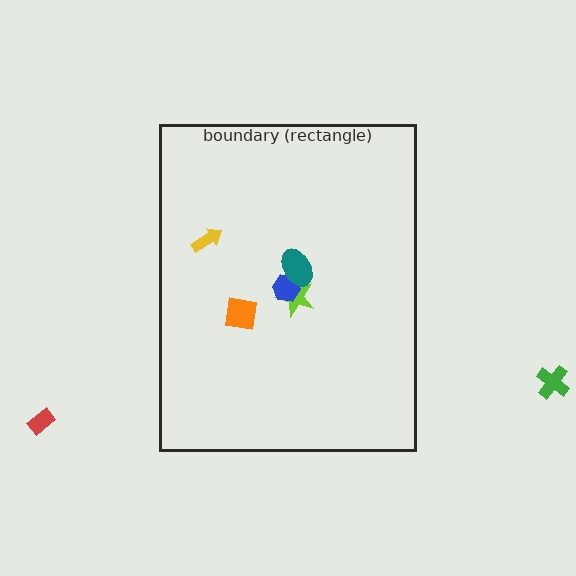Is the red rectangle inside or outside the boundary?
Outside.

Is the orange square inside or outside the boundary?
Inside.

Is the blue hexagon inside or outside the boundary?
Inside.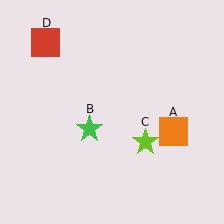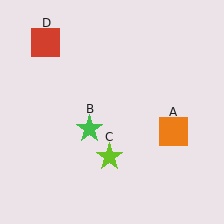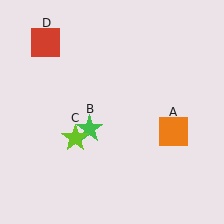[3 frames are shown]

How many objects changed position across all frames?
1 object changed position: lime star (object C).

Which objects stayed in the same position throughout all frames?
Orange square (object A) and green star (object B) and red square (object D) remained stationary.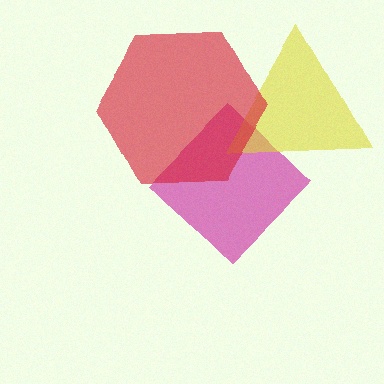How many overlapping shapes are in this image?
There are 3 overlapping shapes in the image.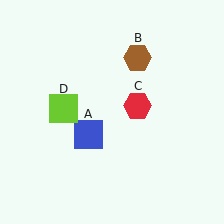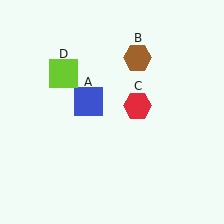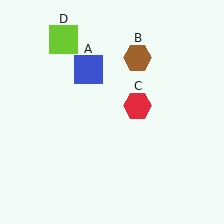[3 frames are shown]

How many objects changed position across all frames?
2 objects changed position: blue square (object A), lime square (object D).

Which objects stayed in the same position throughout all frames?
Brown hexagon (object B) and red hexagon (object C) remained stationary.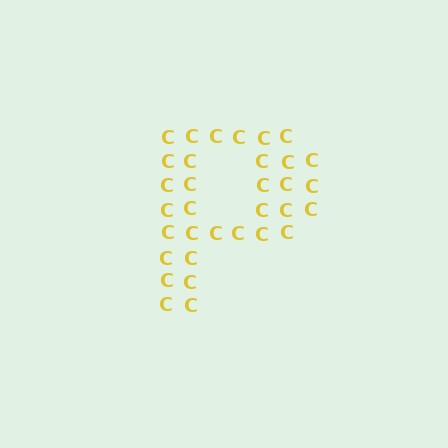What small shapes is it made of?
It is made of small letter C's.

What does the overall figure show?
The overall figure shows the letter P.